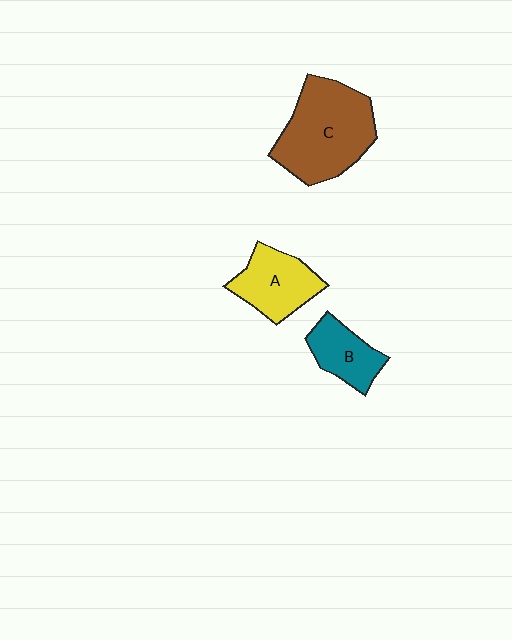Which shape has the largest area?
Shape C (brown).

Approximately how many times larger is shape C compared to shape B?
Approximately 2.2 times.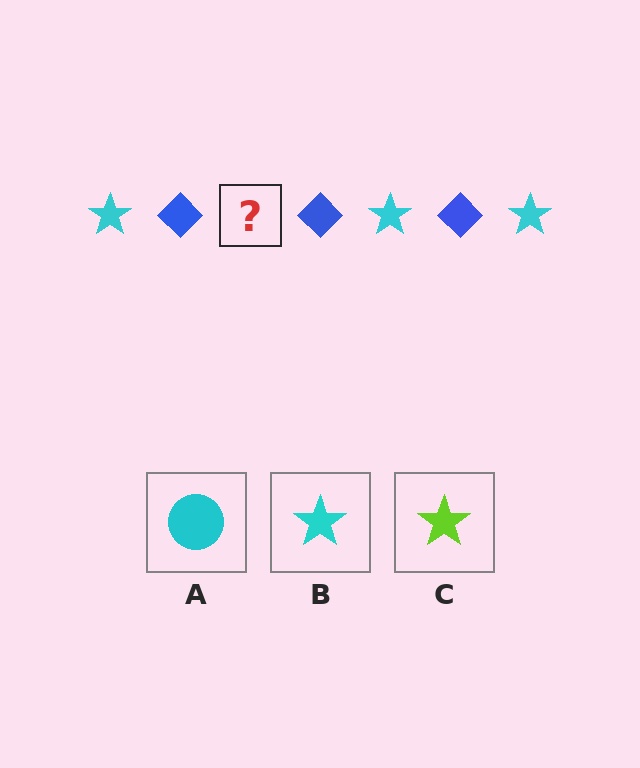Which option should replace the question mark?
Option B.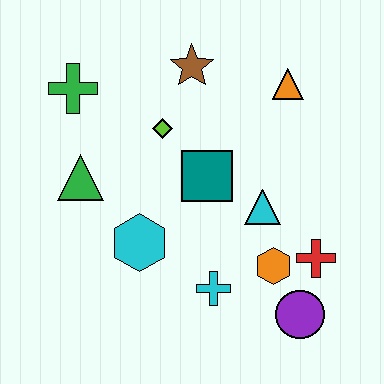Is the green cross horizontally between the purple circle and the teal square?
No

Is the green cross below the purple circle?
No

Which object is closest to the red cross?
The orange hexagon is closest to the red cross.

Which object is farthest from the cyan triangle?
The green cross is farthest from the cyan triangle.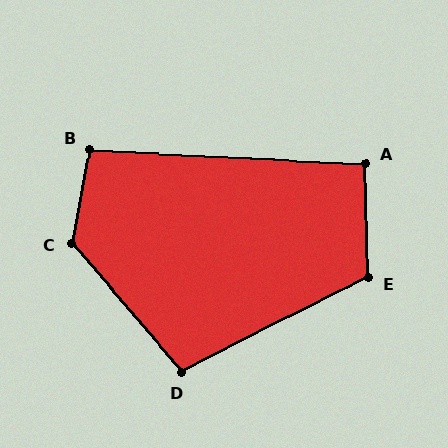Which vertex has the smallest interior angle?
A, at approximately 94 degrees.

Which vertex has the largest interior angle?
C, at approximately 129 degrees.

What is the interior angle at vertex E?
Approximately 115 degrees (obtuse).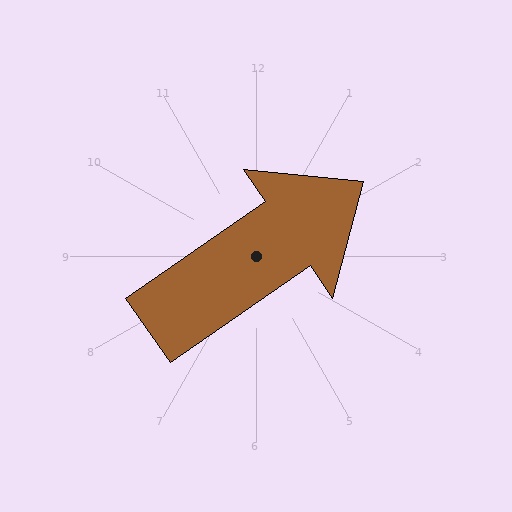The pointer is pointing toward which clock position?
Roughly 2 o'clock.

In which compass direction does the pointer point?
Northeast.